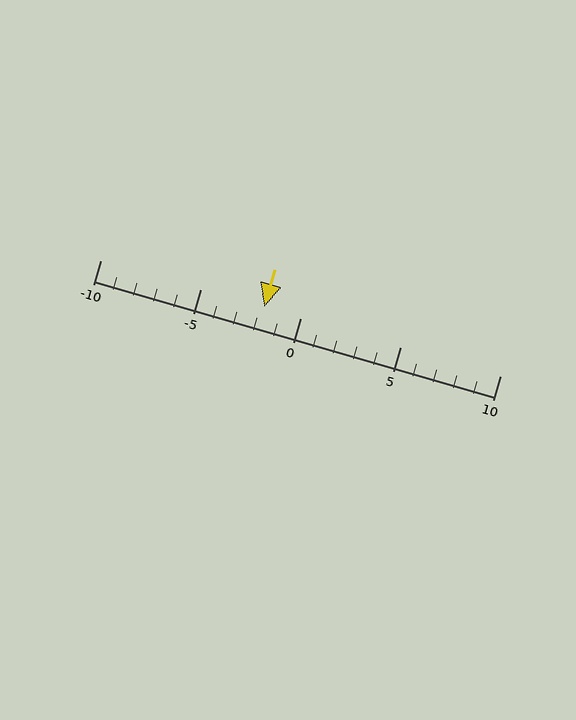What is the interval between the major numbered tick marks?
The major tick marks are spaced 5 units apart.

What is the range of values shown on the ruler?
The ruler shows values from -10 to 10.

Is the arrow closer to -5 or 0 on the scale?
The arrow is closer to 0.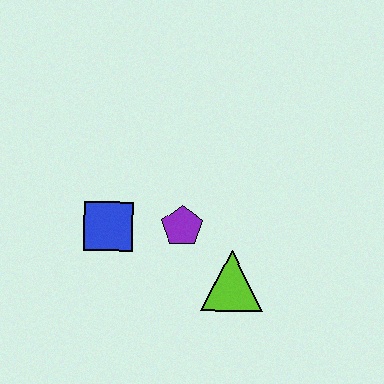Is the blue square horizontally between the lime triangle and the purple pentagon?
No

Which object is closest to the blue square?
The purple pentagon is closest to the blue square.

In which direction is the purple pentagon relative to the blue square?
The purple pentagon is to the right of the blue square.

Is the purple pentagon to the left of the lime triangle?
Yes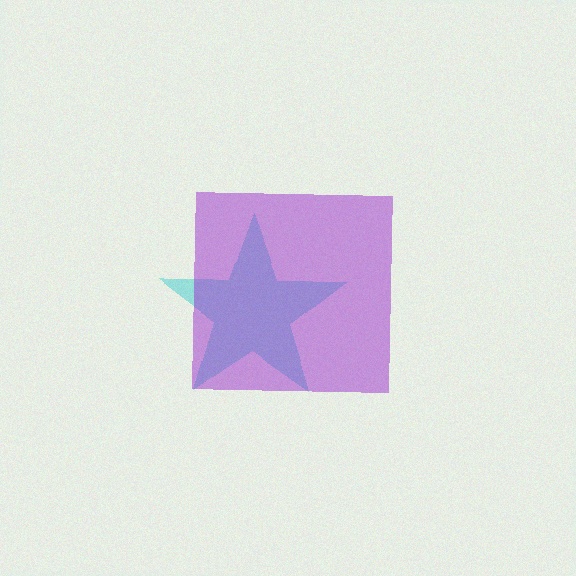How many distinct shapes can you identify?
There are 2 distinct shapes: a cyan star, a purple square.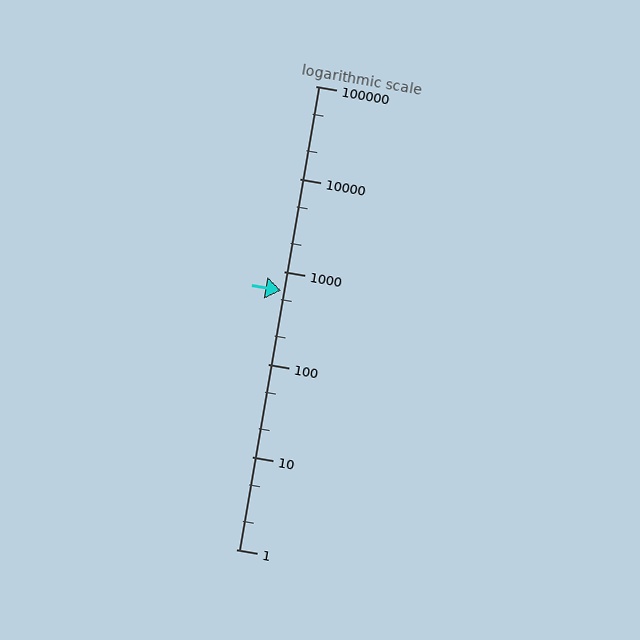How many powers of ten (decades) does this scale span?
The scale spans 5 decades, from 1 to 100000.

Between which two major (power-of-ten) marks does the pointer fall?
The pointer is between 100 and 1000.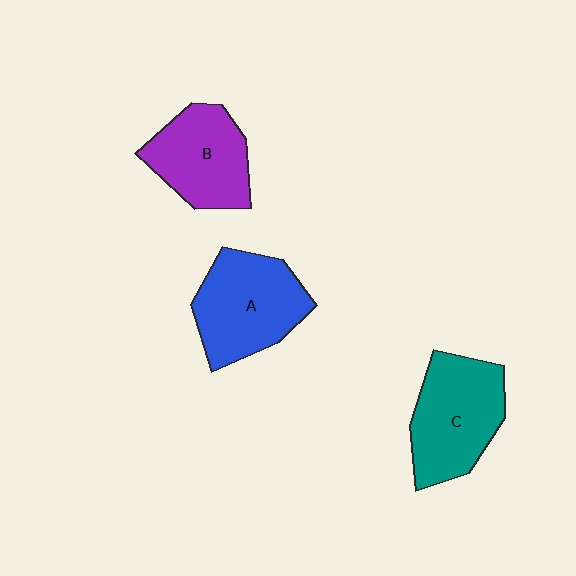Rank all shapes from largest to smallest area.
From largest to smallest: A (blue), C (teal), B (purple).